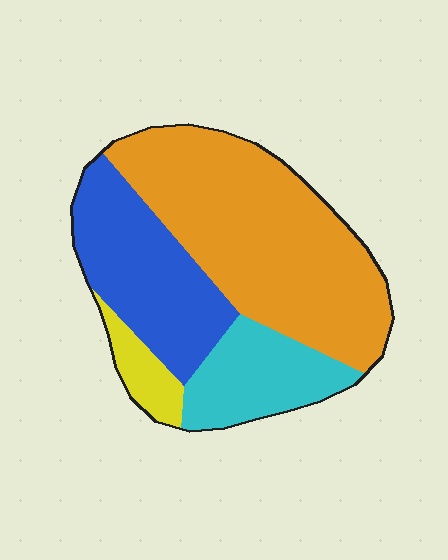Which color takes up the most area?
Orange, at roughly 50%.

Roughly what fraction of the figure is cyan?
Cyan covers 17% of the figure.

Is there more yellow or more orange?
Orange.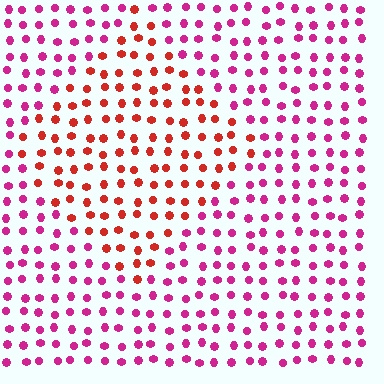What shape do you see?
I see a diamond.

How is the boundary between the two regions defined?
The boundary is defined purely by a slight shift in hue (about 41 degrees). Spacing, size, and orientation are identical on both sides.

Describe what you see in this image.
The image is filled with small magenta elements in a uniform arrangement. A diamond-shaped region is visible where the elements are tinted to a slightly different hue, forming a subtle color boundary.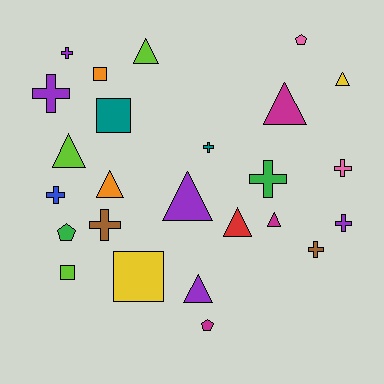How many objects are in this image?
There are 25 objects.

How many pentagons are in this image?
There are 3 pentagons.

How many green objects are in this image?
There are 2 green objects.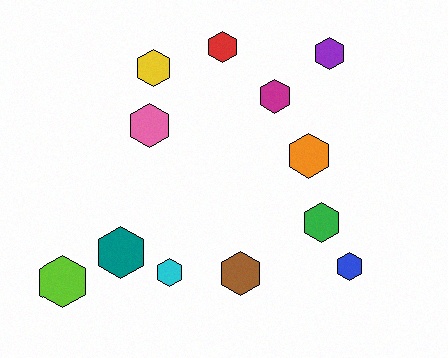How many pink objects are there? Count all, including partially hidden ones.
There is 1 pink object.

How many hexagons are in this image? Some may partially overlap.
There are 12 hexagons.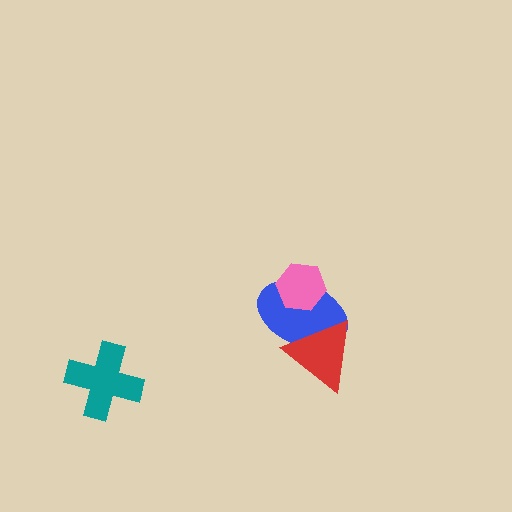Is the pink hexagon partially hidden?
No, no other shape covers it.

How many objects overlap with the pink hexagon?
1 object overlaps with the pink hexagon.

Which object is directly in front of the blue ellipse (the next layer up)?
The pink hexagon is directly in front of the blue ellipse.